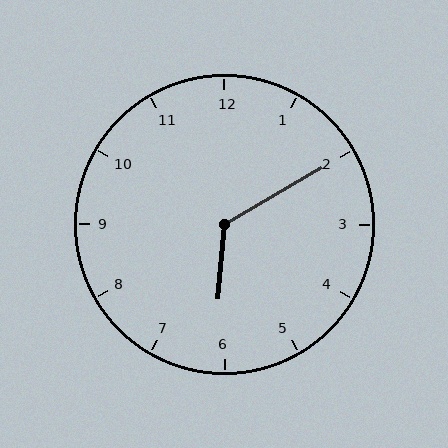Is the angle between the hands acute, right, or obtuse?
It is obtuse.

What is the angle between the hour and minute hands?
Approximately 125 degrees.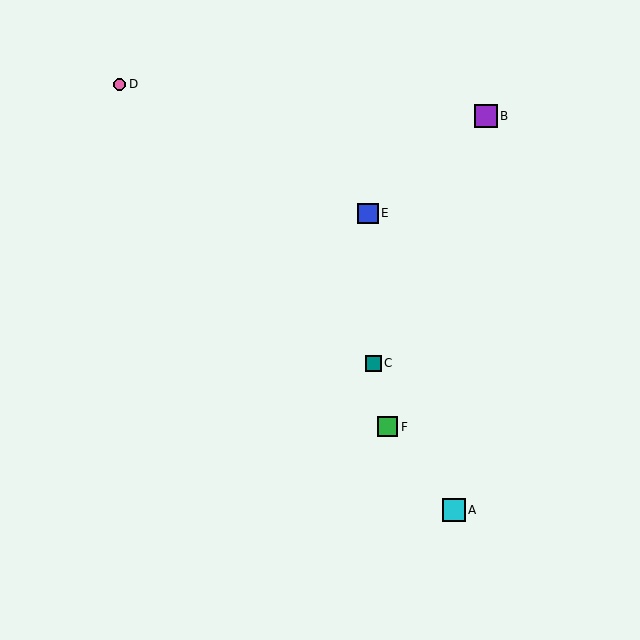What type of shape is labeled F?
Shape F is a green square.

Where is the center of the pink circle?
The center of the pink circle is at (120, 84).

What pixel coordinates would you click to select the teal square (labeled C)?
Click at (374, 363) to select the teal square C.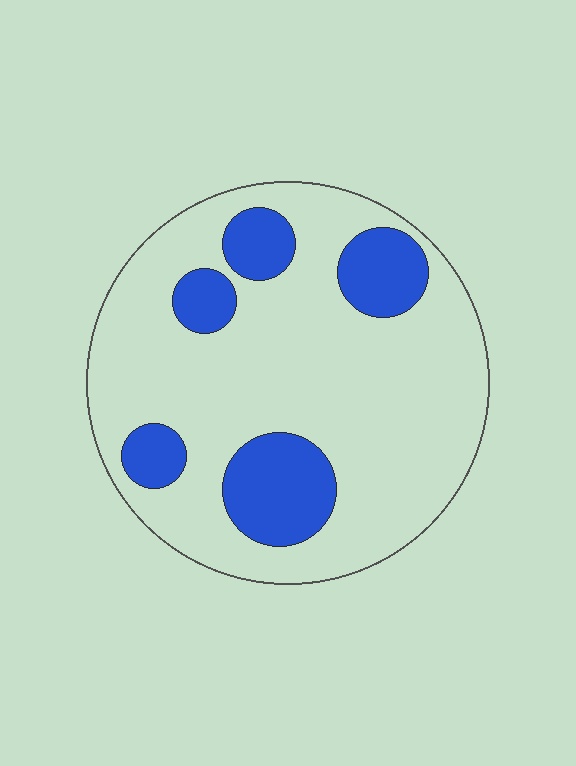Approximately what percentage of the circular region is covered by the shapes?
Approximately 20%.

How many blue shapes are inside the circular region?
5.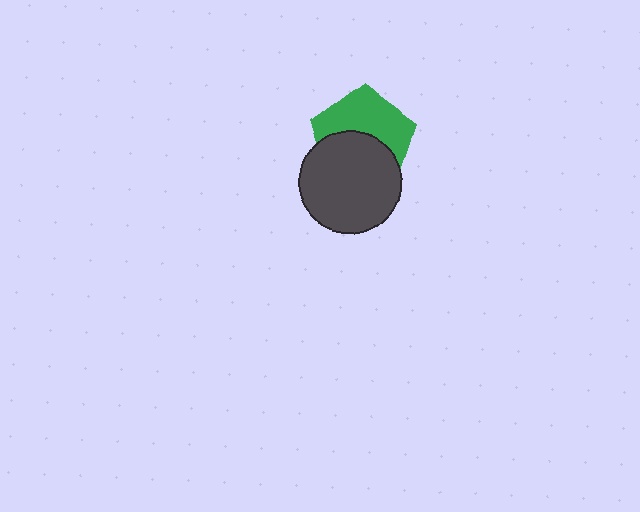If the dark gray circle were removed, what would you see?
You would see the complete green pentagon.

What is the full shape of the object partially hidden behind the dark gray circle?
The partially hidden object is a green pentagon.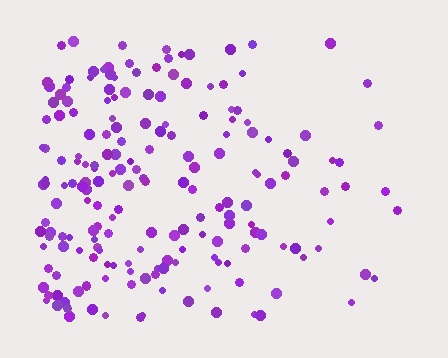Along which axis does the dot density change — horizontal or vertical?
Horizontal.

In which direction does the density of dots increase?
From right to left, with the left side densest.